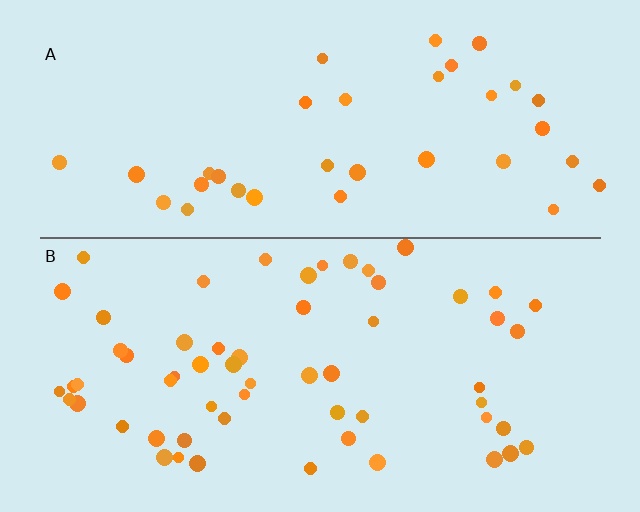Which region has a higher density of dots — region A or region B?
B (the bottom).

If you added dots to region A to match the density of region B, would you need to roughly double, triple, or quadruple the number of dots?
Approximately double.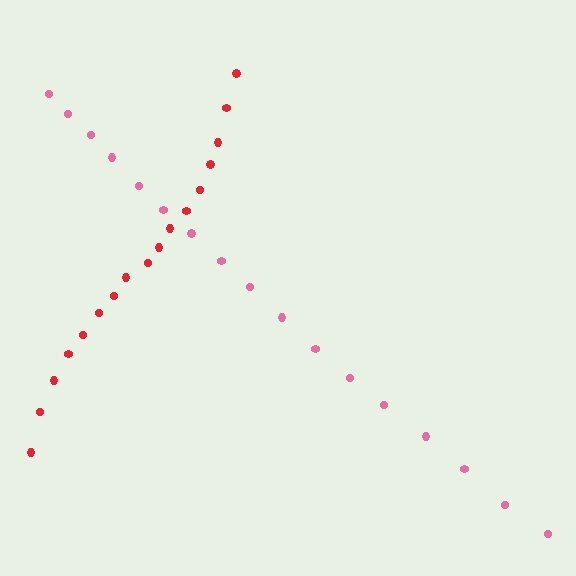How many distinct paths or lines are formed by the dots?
There are 2 distinct paths.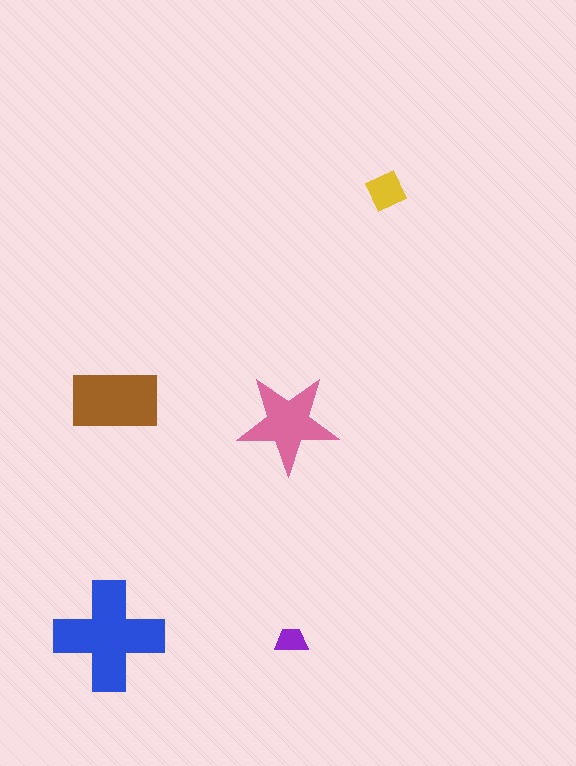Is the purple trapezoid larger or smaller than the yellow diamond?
Smaller.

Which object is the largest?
The blue cross.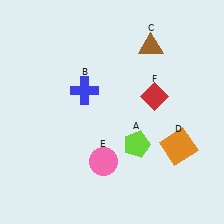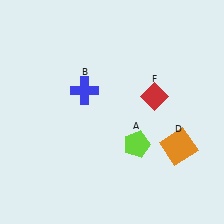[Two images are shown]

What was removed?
The brown triangle (C), the pink circle (E) were removed in Image 2.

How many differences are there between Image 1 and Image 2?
There are 2 differences between the two images.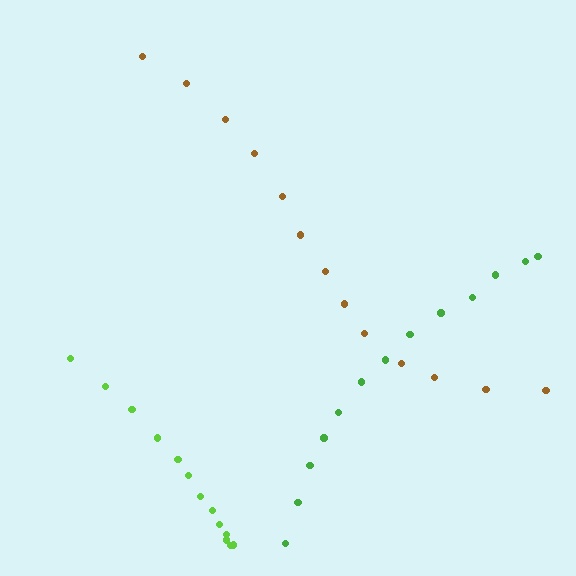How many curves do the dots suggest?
There are 3 distinct paths.